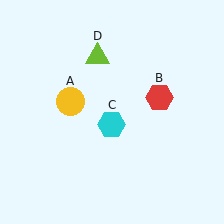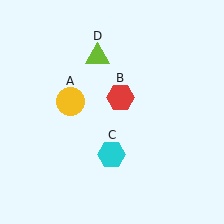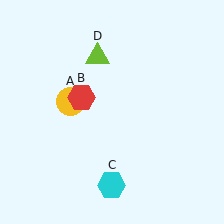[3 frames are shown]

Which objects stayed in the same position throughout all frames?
Yellow circle (object A) and lime triangle (object D) remained stationary.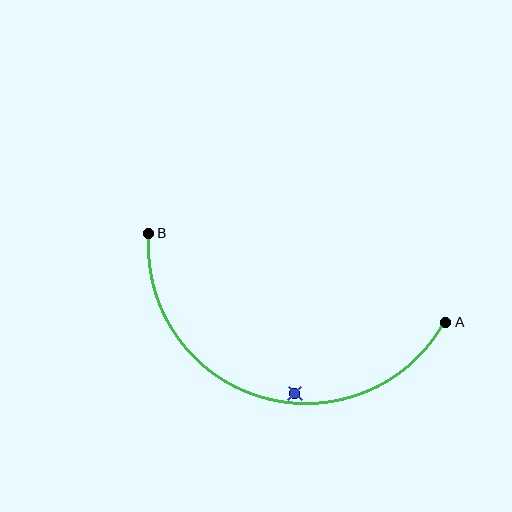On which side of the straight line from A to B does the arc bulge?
The arc bulges below the straight line connecting A and B.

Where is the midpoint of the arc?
The arc midpoint is the point on the curve farthest from the straight line joining A and B. It sits below that line.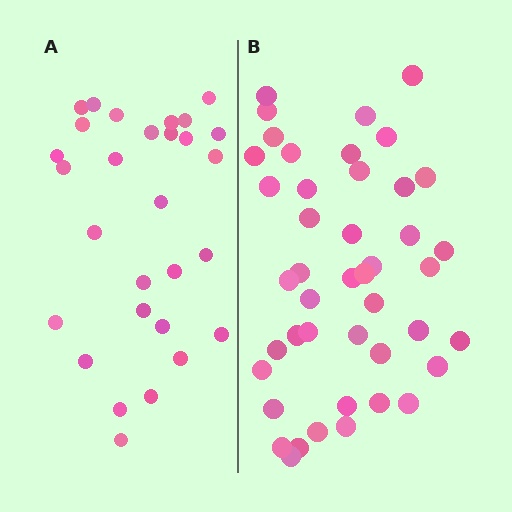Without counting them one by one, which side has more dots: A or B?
Region B (the right region) has more dots.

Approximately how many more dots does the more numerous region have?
Region B has approximately 15 more dots than region A.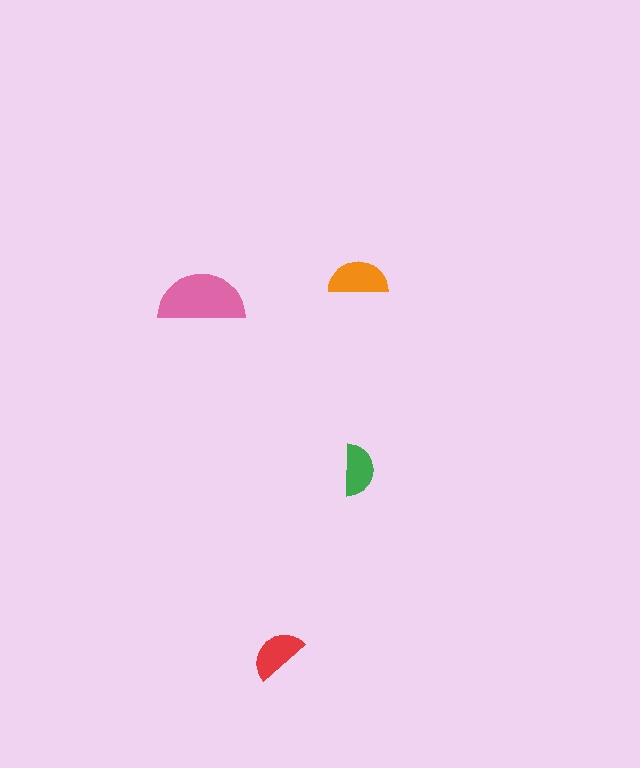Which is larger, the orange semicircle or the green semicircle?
The orange one.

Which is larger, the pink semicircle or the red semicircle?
The pink one.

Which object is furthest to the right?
The green semicircle is rightmost.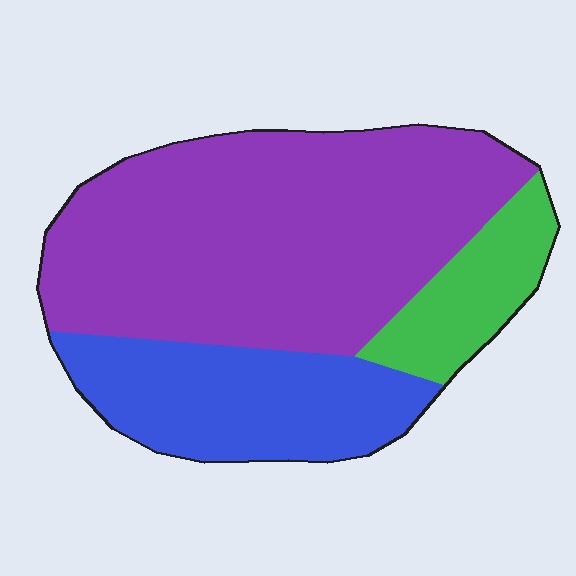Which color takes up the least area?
Green, at roughly 15%.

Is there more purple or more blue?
Purple.